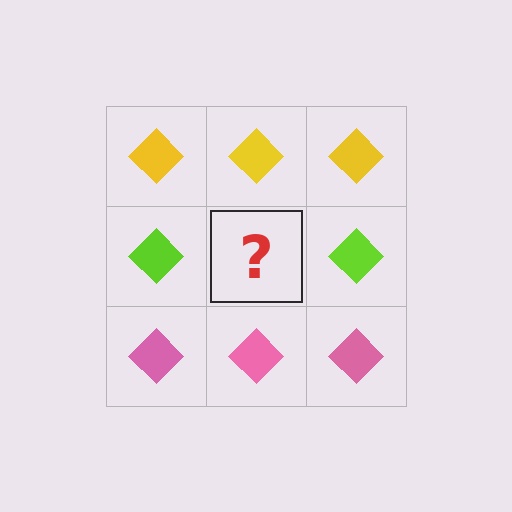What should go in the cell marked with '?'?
The missing cell should contain a lime diamond.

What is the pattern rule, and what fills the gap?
The rule is that each row has a consistent color. The gap should be filled with a lime diamond.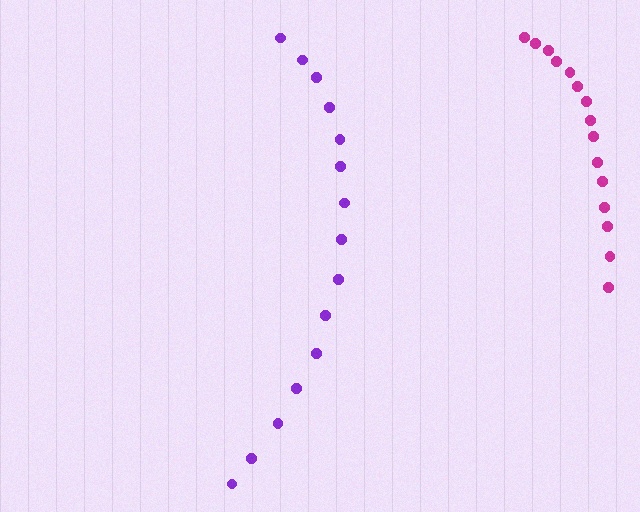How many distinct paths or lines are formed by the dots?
There are 2 distinct paths.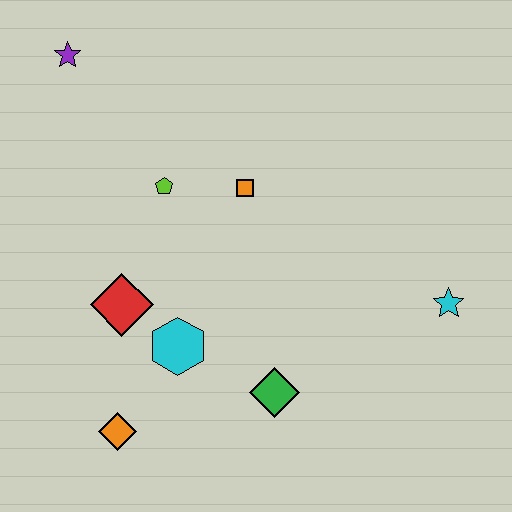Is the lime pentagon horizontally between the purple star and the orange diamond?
No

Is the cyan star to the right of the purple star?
Yes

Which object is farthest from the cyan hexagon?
The purple star is farthest from the cyan hexagon.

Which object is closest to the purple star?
The lime pentagon is closest to the purple star.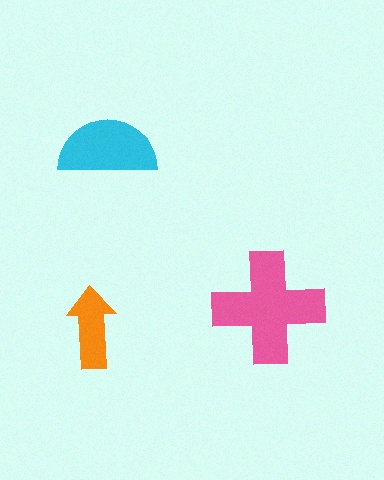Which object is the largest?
The pink cross.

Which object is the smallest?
The orange arrow.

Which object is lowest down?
The orange arrow is bottommost.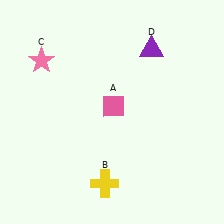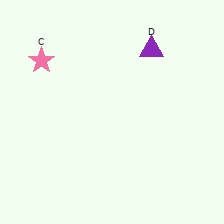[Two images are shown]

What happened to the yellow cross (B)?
The yellow cross (B) was removed in Image 2. It was in the bottom-left area of Image 1.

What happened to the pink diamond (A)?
The pink diamond (A) was removed in Image 2. It was in the top-right area of Image 1.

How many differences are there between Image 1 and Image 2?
There are 2 differences between the two images.